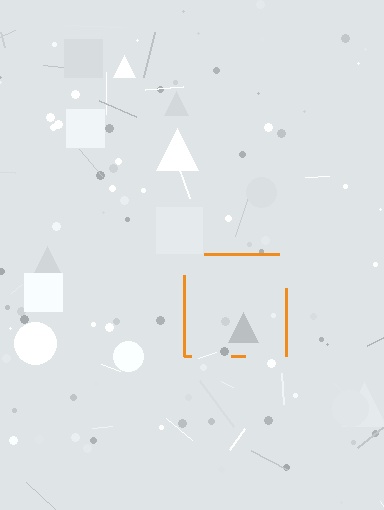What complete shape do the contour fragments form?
The contour fragments form a square.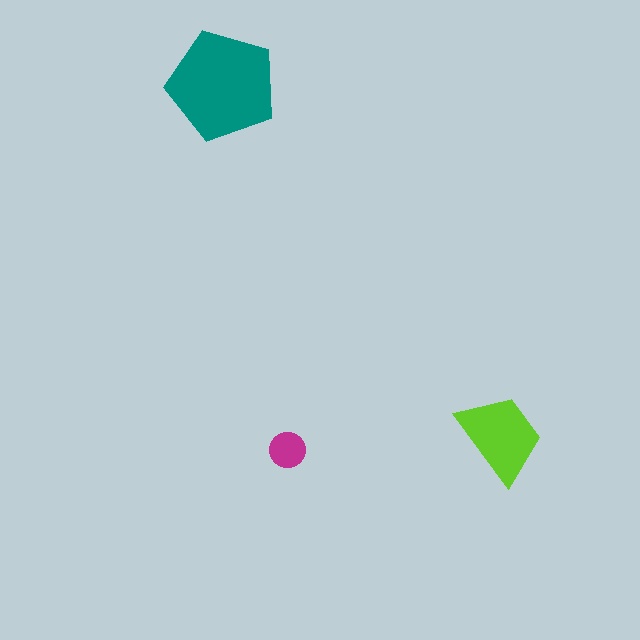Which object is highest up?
The teal pentagon is topmost.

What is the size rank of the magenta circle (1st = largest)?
3rd.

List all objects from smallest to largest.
The magenta circle, the lime trapezoid, the teal pentagon.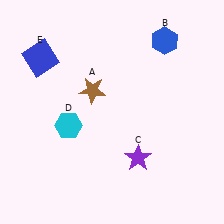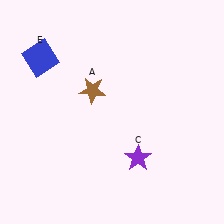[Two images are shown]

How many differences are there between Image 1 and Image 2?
There are 2 differences between the two images.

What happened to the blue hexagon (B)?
The blue hexagon (B) was removed in Image 2. It was in the top-right area of Image 1.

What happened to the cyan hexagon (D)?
The cyan hexagon (D) was removed in Image 2. It was in the bottom-left area of Image 1.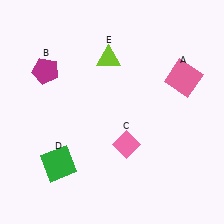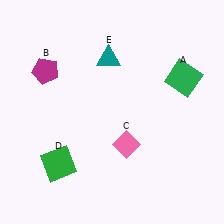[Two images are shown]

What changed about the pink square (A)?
In Image 1, A is pink. In Image 2, it changed to green.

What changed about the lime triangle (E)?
In Image 1, E is lime. In Image 2, it changed to teal.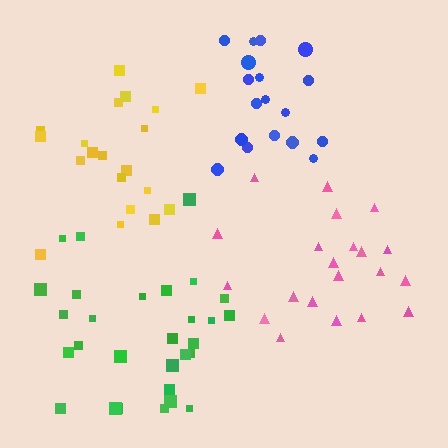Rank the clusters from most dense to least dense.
blue, yellow, pink, green.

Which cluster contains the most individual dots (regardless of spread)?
Green (29).